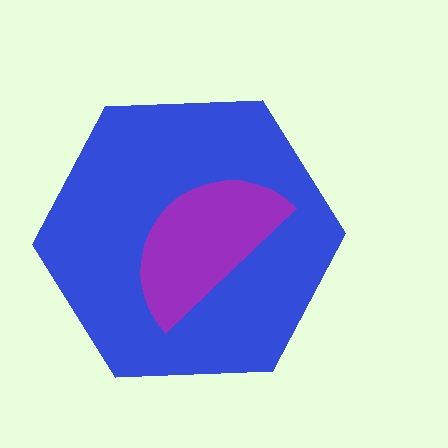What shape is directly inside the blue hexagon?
The purple semicircle.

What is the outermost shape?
The blue hexagon.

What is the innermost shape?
The purple semicircle.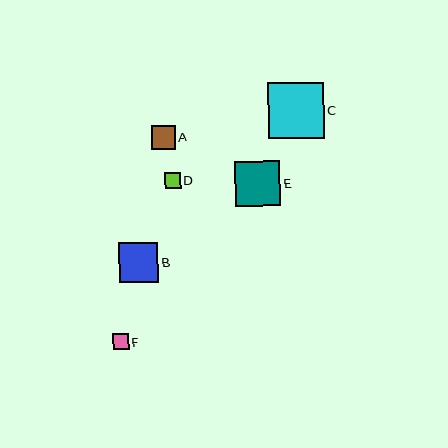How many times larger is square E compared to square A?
Square E is approximately 1.9 times the size of square A.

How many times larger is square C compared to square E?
Square C is approximately 1.2 times the size of square E.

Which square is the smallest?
Square F is the smallest with a size of approximately 16 pixels.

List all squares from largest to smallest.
From largest to smallest: C, E, B, A, D, F.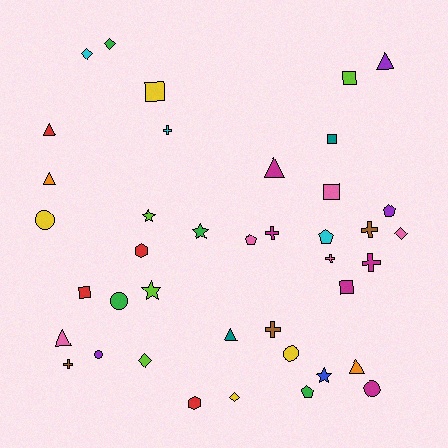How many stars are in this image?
There are 4 stars.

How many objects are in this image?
There are 40 objects.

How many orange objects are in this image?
There are 2 orange objects.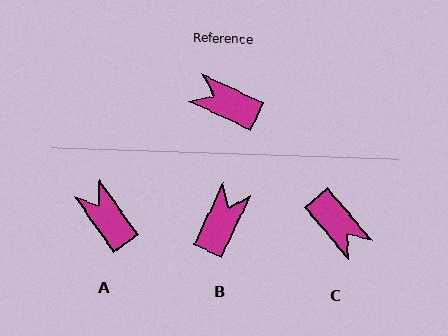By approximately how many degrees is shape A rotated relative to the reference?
Approximately 29 degrees clockwise.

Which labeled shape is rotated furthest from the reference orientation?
C, about 155 degrees away.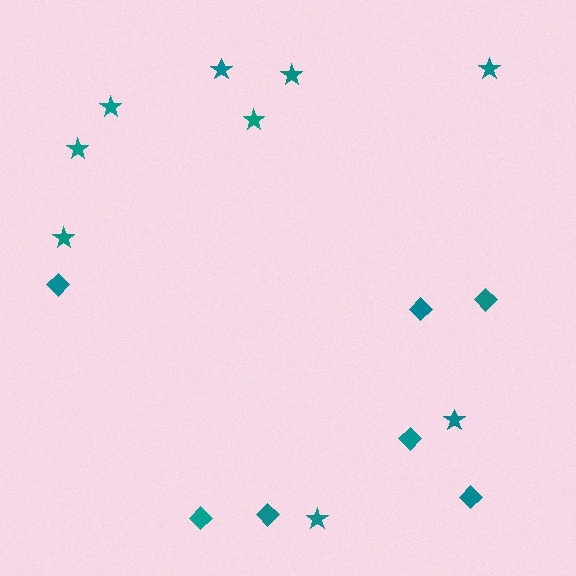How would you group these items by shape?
There are 2 groups: one group of diamonds (7) and one group of stars (9).